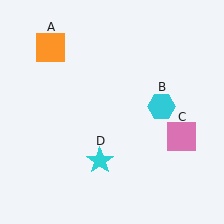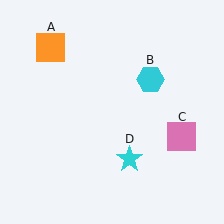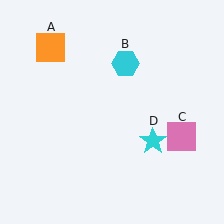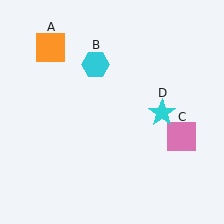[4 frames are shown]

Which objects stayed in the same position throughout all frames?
Orange square (object A) and pink square (object C) remained stationary.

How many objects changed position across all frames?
2 objects changed position: cyan hexagon (object B), cyan star (object D).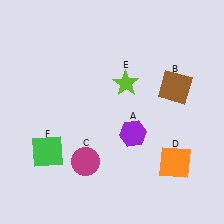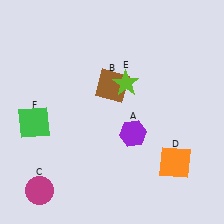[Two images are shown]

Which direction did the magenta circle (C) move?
The magenta circle (C) moved left.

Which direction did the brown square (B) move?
The brown square (B) moved left.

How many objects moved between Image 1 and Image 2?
3 objects moved between the two images.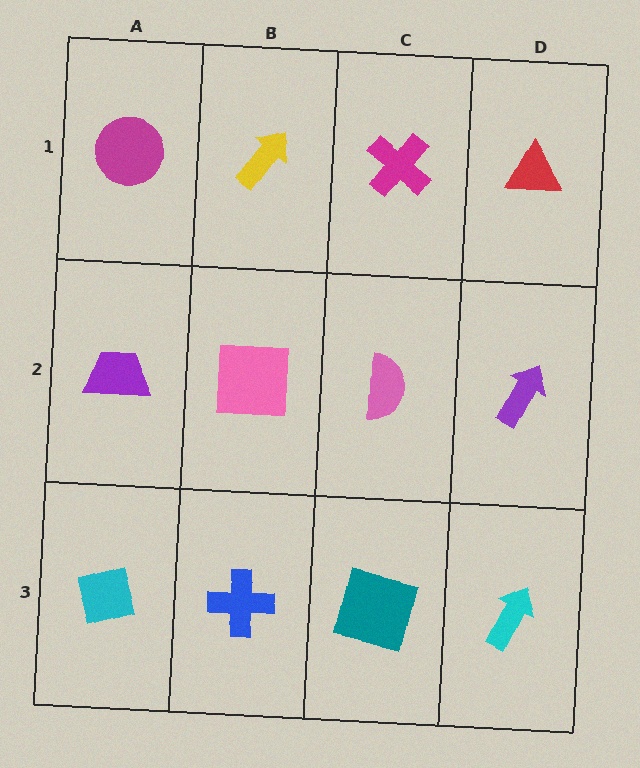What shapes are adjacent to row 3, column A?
A purple trapezoid (row 2, column A), a blue cross (row 3, column B).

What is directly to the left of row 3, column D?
A teal square.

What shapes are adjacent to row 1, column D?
A purple arrow (row 2, column D), a magenta cross (row 1, column C).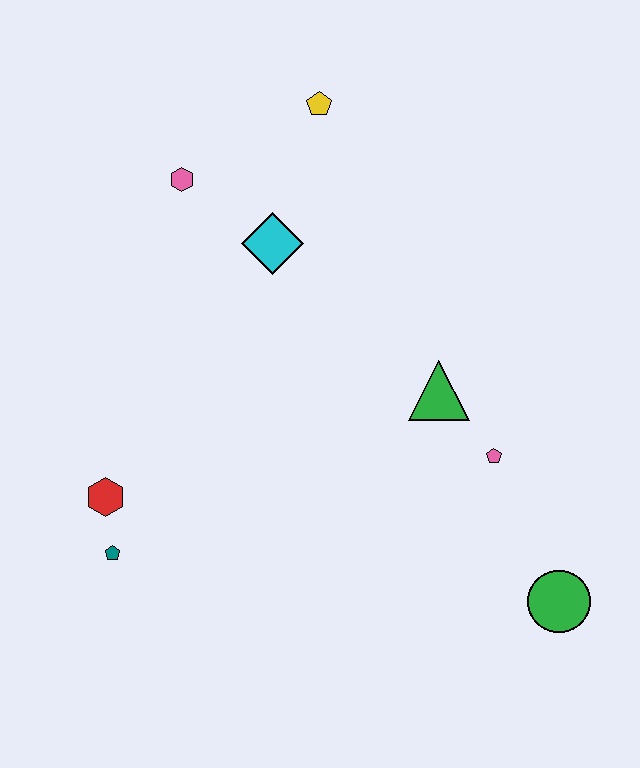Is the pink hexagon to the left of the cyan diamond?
Yes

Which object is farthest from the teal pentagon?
The yellow pentagon is farthest from the teal pentagon.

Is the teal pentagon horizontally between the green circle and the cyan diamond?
No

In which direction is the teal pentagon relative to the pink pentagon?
The teal pentagon is to the left of the pink pentagon.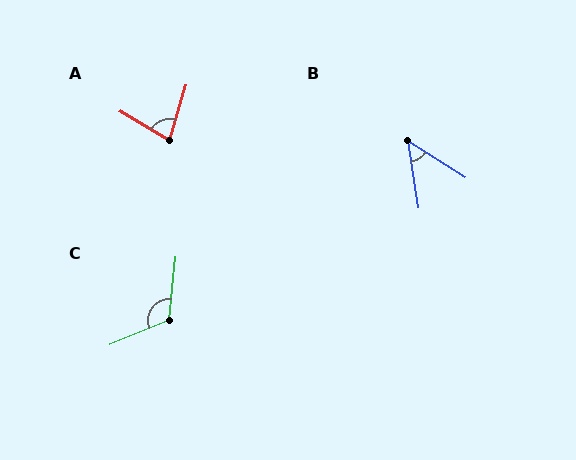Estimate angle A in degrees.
Approximately 76 degrees.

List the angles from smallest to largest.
B (48°), A (76°), C (118°).